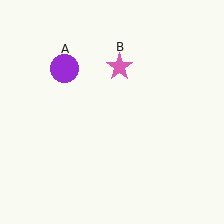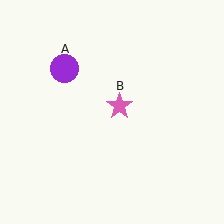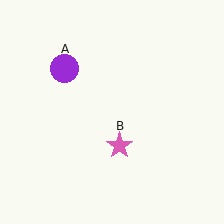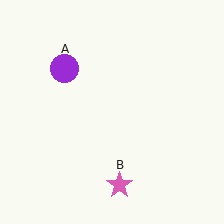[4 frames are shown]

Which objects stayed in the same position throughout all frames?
Purple circle (object A) remained stationary.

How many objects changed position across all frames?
1 object changed position: pink star (object B).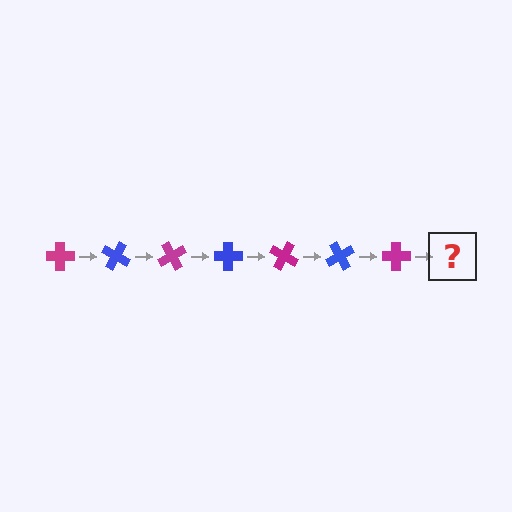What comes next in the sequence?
The next element should be a blue cross, rotated 210 degrees from the start.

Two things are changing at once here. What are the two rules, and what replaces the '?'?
The two rules are that it rotates 30 degrees each step and the color cycles through magenta and blue. The '?' should be a blue cross, rotated 210 degrees from the start.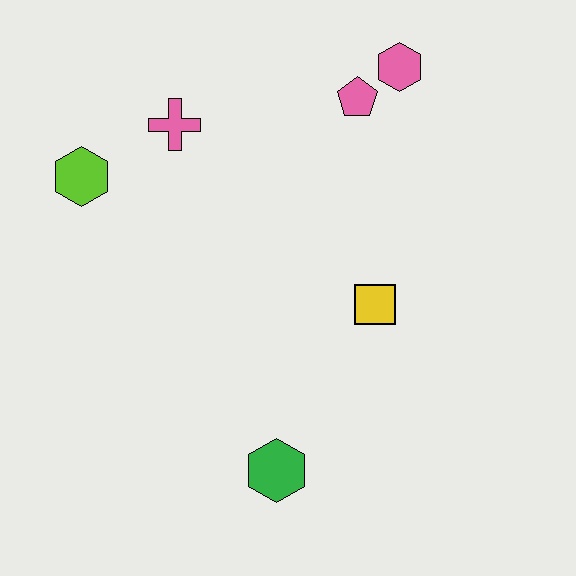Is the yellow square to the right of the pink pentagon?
Yes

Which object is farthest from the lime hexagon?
The green hexagon is farthest from the lime hexagon.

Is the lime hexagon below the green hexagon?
No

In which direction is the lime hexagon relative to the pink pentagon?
The lime hexagon is to the left of the pink pentagon.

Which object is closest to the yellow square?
The green hexagon is closest to the yellow square.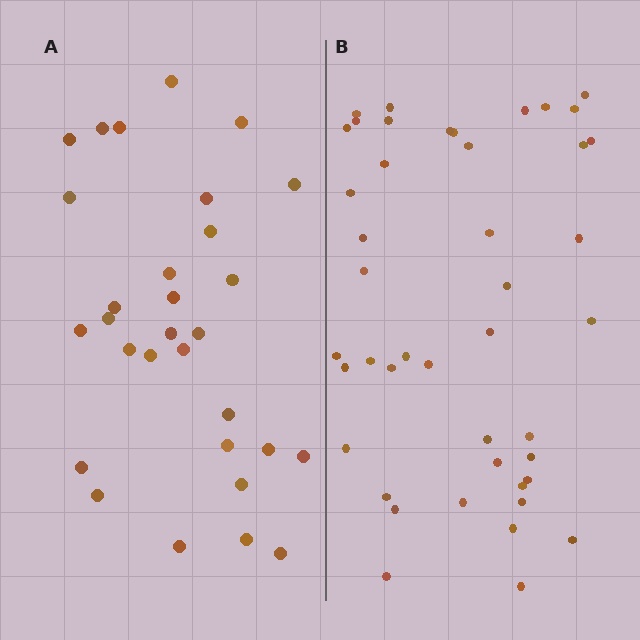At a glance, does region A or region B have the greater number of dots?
Region B (the right region) has more dots.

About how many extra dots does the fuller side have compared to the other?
Region B has approximately 15 more dots than region A.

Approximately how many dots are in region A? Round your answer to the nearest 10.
About 30 dots.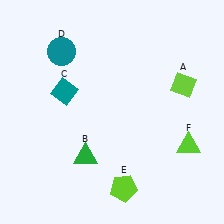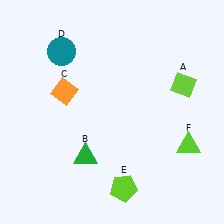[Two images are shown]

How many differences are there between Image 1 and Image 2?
There is 1 difference between the two images.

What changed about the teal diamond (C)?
In Image 1, C is teal. In Image 2, it changed to orange.